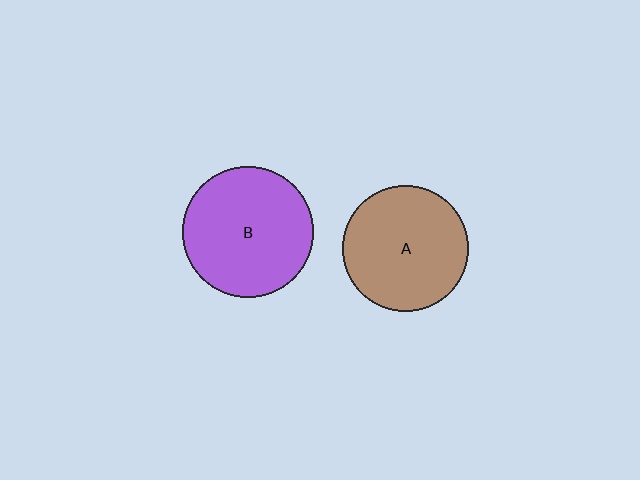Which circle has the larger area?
Circle B (purple).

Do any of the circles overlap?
No, none of the circles overlap.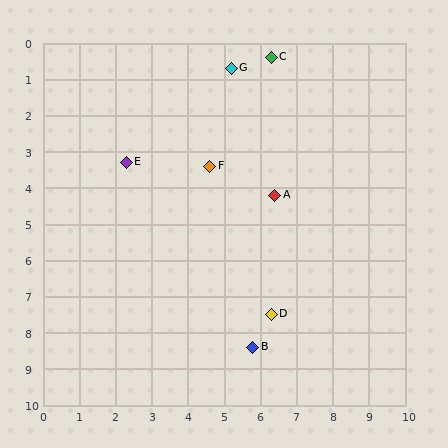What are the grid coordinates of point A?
Point A is at approximately (6.4, 4.2).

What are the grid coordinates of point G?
Point G is at approximately (5.2, 0.7).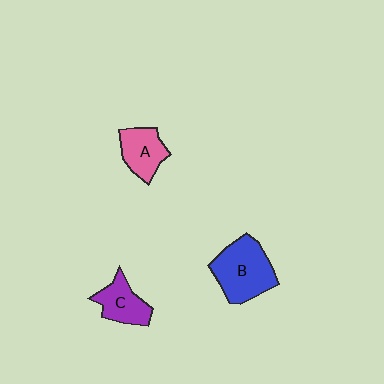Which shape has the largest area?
Shape B (blue).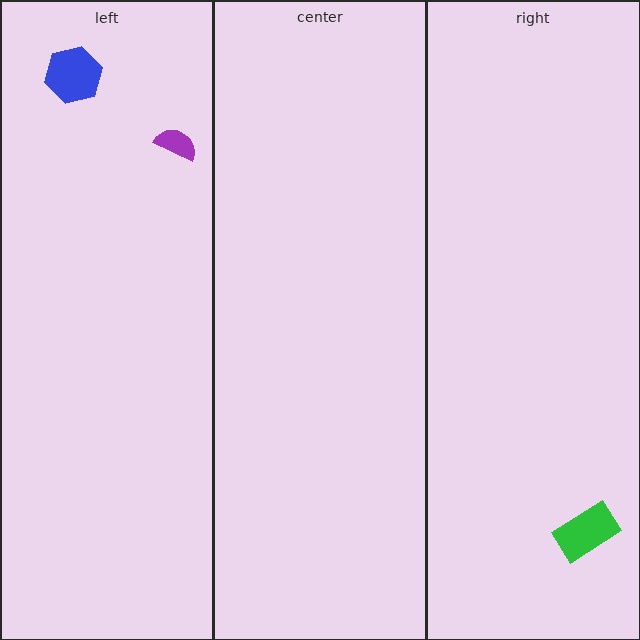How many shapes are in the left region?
2.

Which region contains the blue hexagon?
The left region.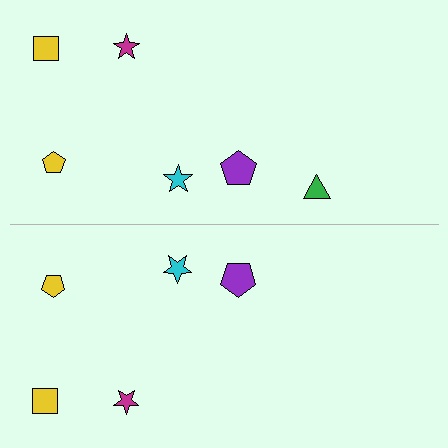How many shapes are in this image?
There are 11 shapes in this image.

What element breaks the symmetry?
A green triangle is missing from the bottom side.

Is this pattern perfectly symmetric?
No, the pattern is not perfectly symmetric. A green triangle is missing from the bottom side.